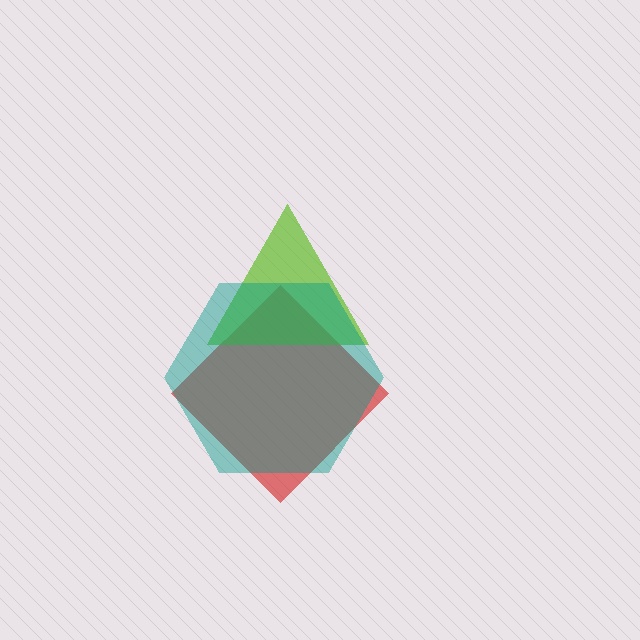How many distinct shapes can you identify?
There are 3 distinct shapes: a red diamond, a lime triangle, a teal hexagon.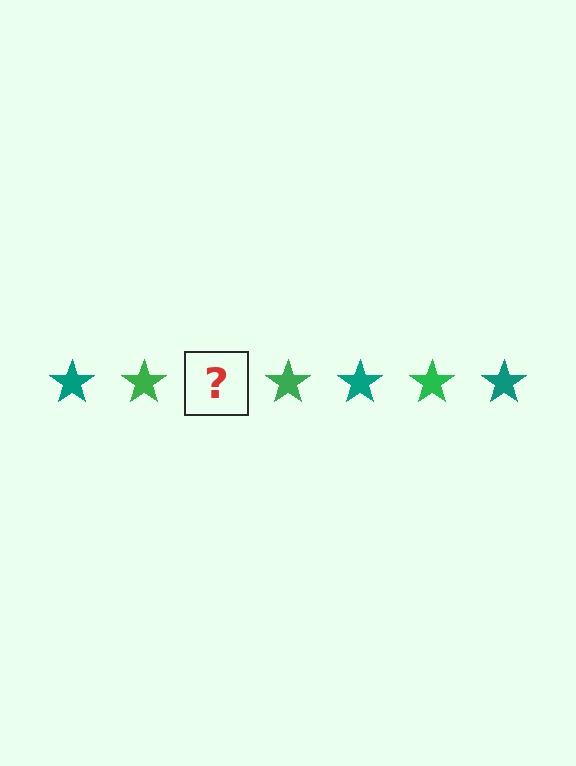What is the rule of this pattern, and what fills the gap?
The rule is that the pattern cycles through teal, green stars. The gap should be filled with a teal star.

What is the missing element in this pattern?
The missing element is a teal star.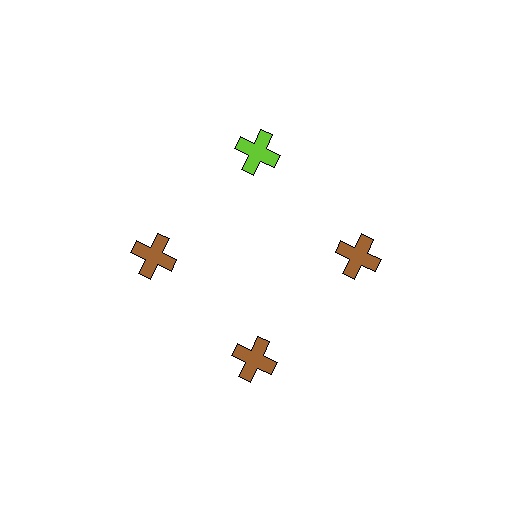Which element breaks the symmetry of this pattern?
The lime cross at roughly the 12 o'clock position breaks the symmetry. All other shapes are brown crosses.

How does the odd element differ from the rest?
It has a different color: lime instead of brown.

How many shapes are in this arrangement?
There are 4 shapes arranged in a ring pattern.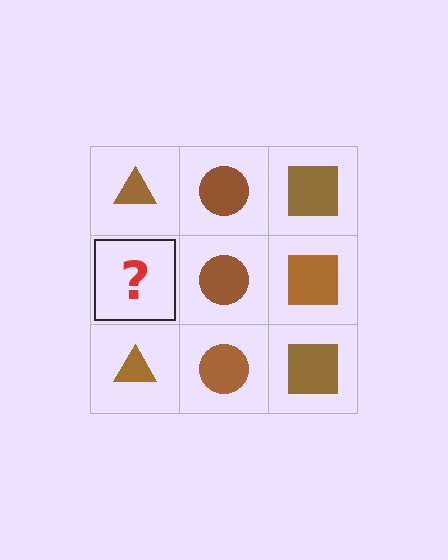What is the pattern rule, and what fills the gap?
The rule is that each column has a consistent shape. The gap should be filled with a brown triangle.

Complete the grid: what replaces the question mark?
The question mark should be replaced with a brown triangle.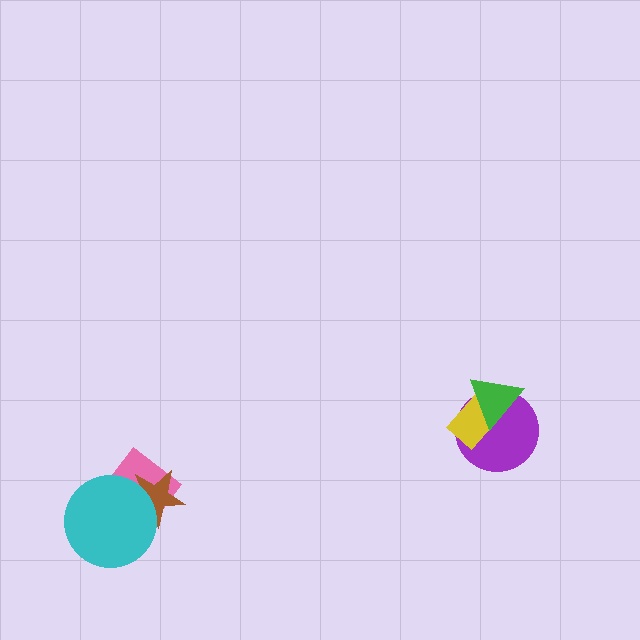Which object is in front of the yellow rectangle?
The green triangle is in front of the yellow rectangle.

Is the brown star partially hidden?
Yes, it is partially covered by another shape.